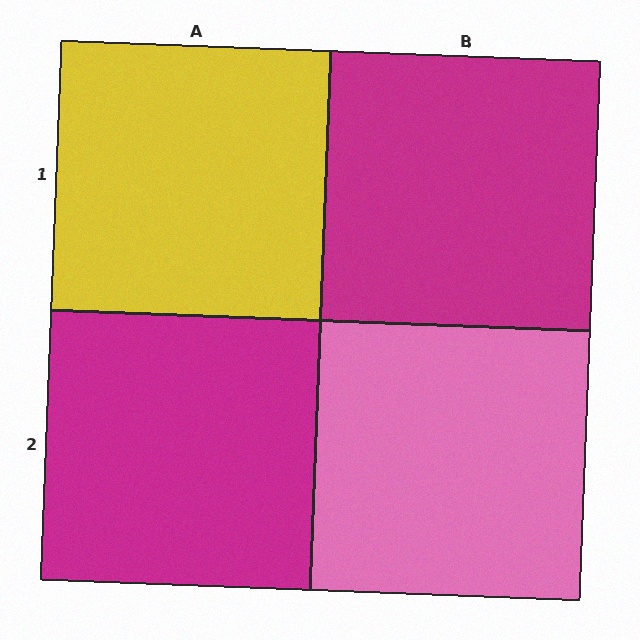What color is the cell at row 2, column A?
Magenta.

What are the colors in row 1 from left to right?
Yellow, magenta.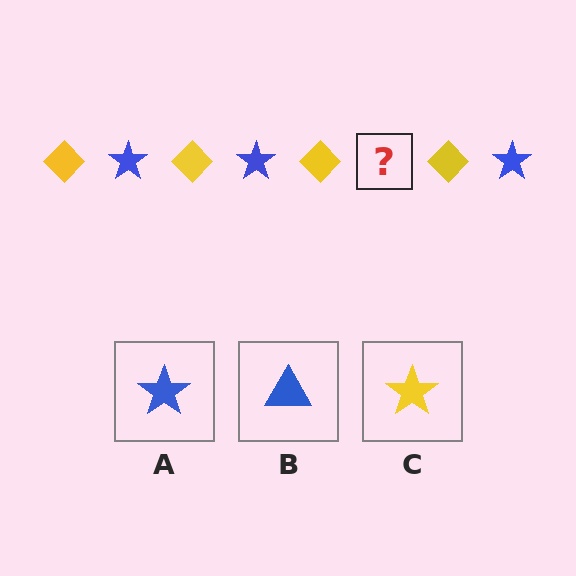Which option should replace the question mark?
Option A.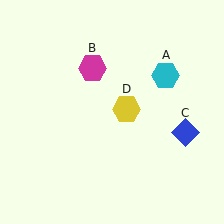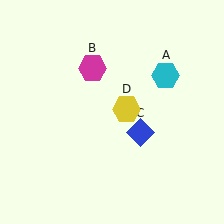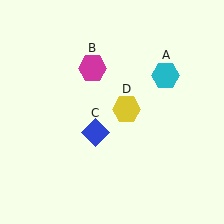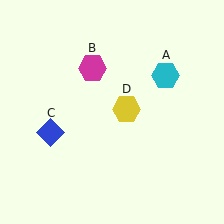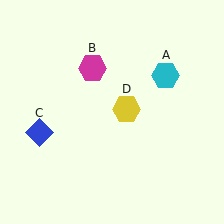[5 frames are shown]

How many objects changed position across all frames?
1 object changed position: blue diamond (object C).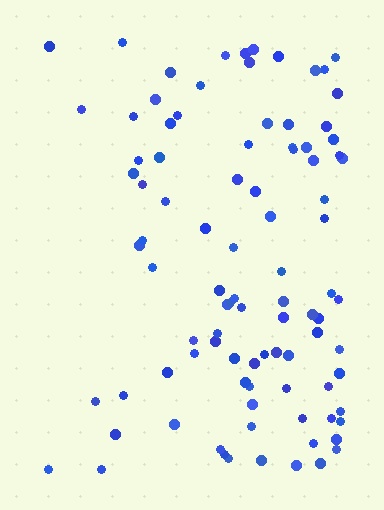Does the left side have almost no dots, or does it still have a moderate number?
Still a moderate number, just noticeably fewer than the right.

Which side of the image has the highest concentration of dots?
The right.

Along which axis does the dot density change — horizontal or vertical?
Horizontal.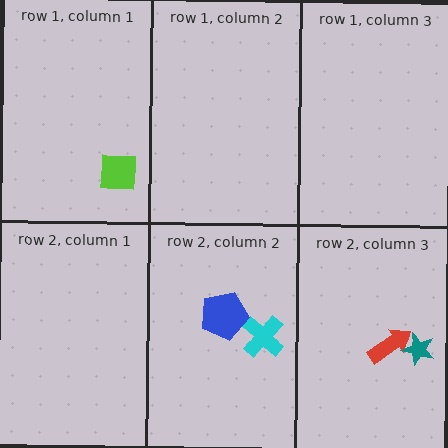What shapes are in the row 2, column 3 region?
The red arrow, the teal star.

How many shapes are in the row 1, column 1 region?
1.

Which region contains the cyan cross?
The row 2, column 2 region.